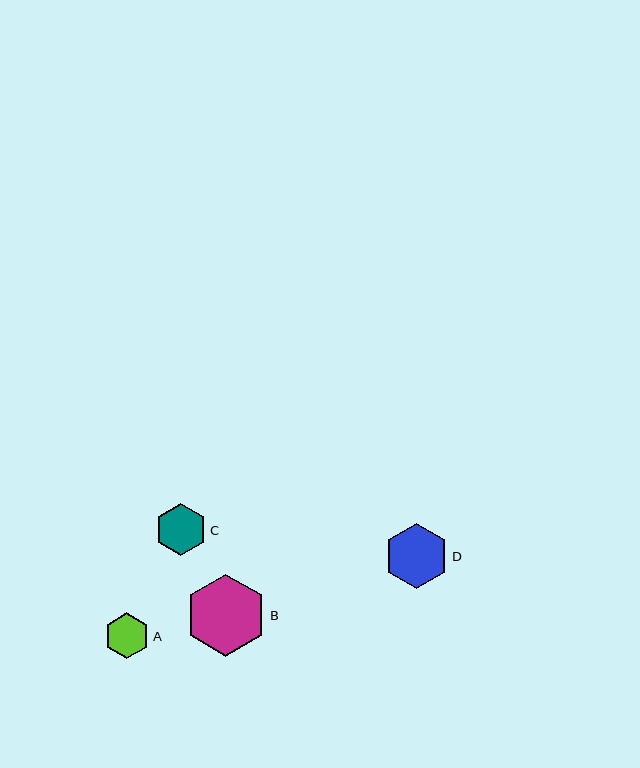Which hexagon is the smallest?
Hexagon A is the smallest with a size of approximately 46 pixels.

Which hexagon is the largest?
Hexagon B is the largest with a size of approximately 82 pixels.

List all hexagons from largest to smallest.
From largest to smallest: B, D, C, A.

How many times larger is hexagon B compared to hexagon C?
Hexagon B is approximately 1.6 times the size of hexagon C.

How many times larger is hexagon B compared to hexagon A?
Hexagon B is approximately 1.8 times the size of hexagon A.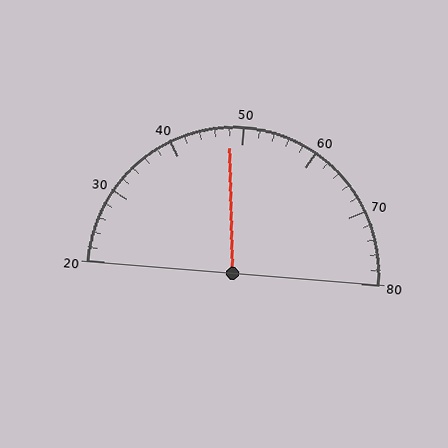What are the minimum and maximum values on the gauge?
The gauge ranges from 20 to 80.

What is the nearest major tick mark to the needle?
The nearest major tick mark is 50.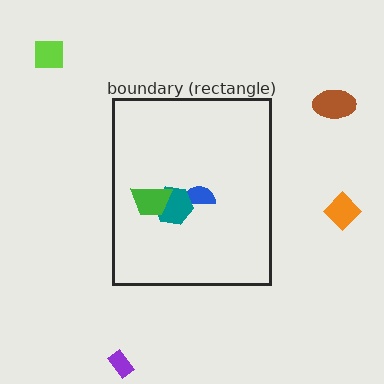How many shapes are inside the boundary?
3 inside, 4 outside.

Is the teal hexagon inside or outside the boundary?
Inside.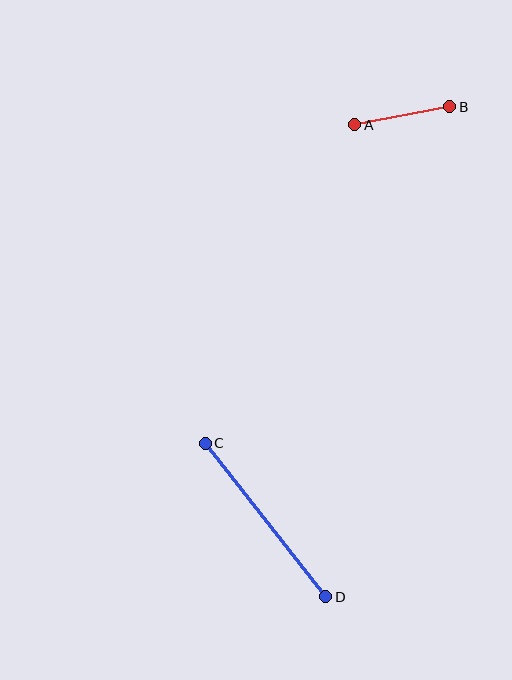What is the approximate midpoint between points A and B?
The midpoint is at approximately (402, 116) pixels.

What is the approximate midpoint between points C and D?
The midpoint is at approximately (265, 520) pixels.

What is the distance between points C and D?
The distance is approximately 195 pixels.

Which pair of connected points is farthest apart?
Points C and D are farthest apart.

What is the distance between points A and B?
The distance is approximately 96 pixels.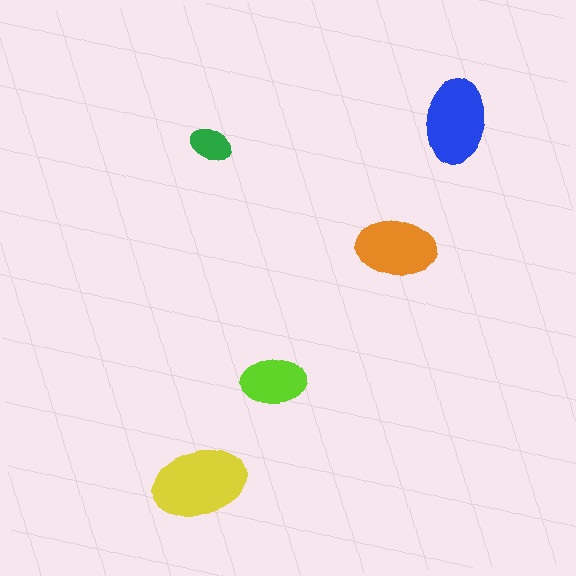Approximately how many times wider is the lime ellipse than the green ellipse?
About 1.5 times wider.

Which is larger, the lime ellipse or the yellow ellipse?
The yellow one.